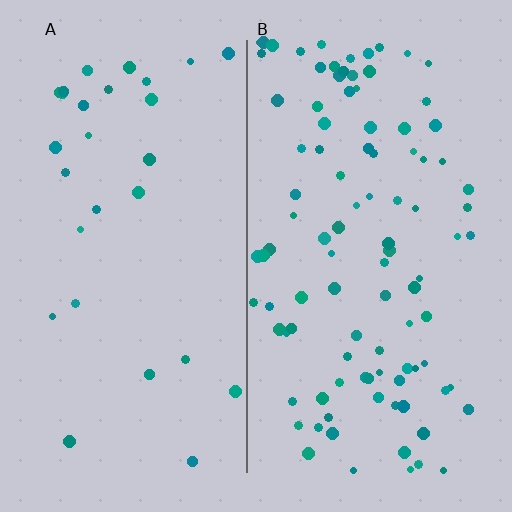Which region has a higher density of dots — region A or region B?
B (the right).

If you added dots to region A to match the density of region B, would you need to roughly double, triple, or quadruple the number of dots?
Approximately triple.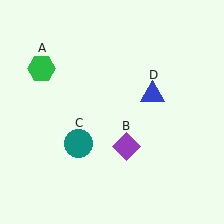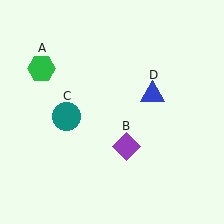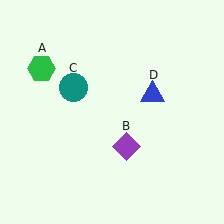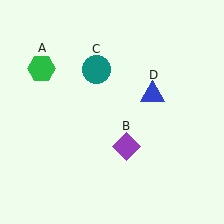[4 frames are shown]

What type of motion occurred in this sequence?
The teal circle (object C) rotated clockwise around the center of the scene.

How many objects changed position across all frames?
1 object changed position: teal circle (object C).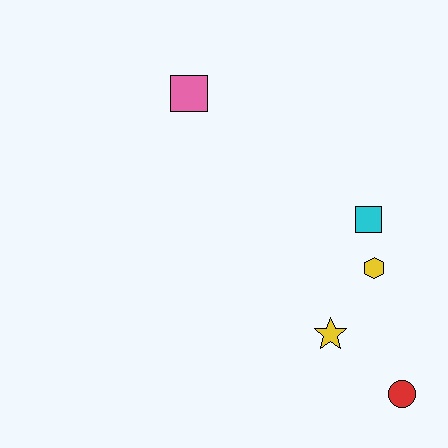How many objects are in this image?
There are 5 objects.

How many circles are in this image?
There is 1 circle.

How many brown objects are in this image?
There are no brown objects.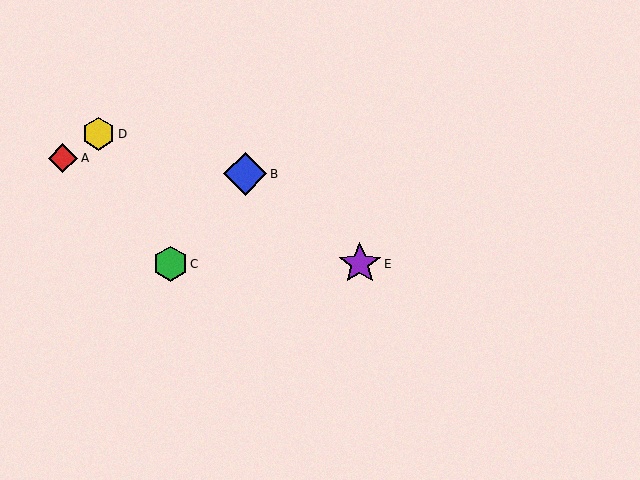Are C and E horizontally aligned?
Yes, both are at y≈264.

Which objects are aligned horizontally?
Objects C, E are aligned horizontally.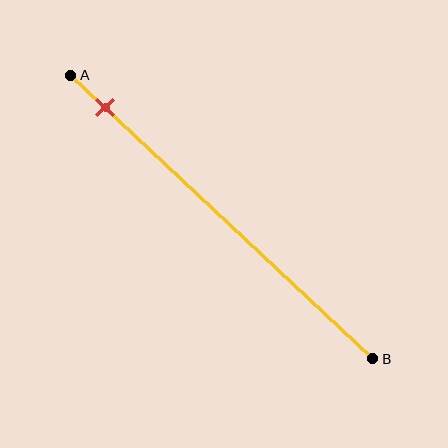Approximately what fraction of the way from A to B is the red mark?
The red mark is approximately 10% of the way from A to B.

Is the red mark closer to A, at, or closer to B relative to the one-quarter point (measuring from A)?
The red mark is closer to point A than the one-quarter point of segment AB.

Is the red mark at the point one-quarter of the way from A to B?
No, the mark is at about 10% from A, not at the 25% one-quarter point.